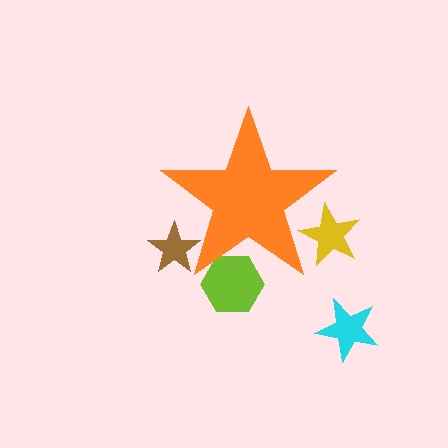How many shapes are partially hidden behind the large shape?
3 shapes are partially hidden.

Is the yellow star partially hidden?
Yes, the yellow star is partially hidden behind the orange star.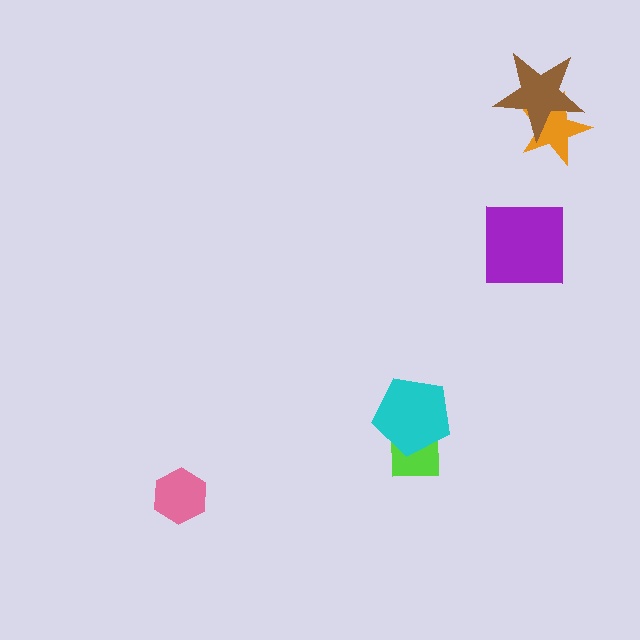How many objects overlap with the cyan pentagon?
1 object overlaps with the cyan pentagon.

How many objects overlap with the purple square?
0 objects overlap with the purple square.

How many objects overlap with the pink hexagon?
0 objects overlap with the pink hexagon.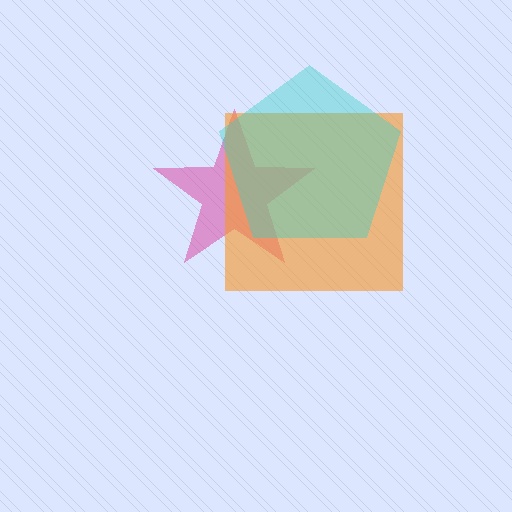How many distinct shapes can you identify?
There are 3 distinct shapes: a magenta star, an orange square, a cyan pentagon.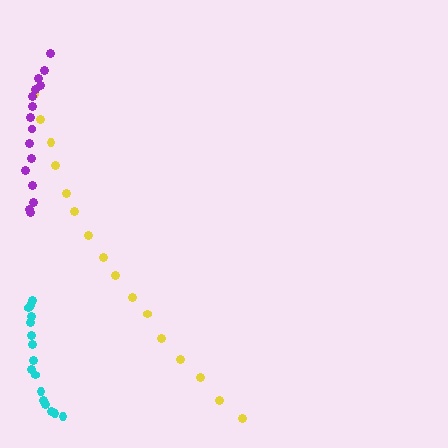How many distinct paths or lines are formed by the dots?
There are 3 distinct paths.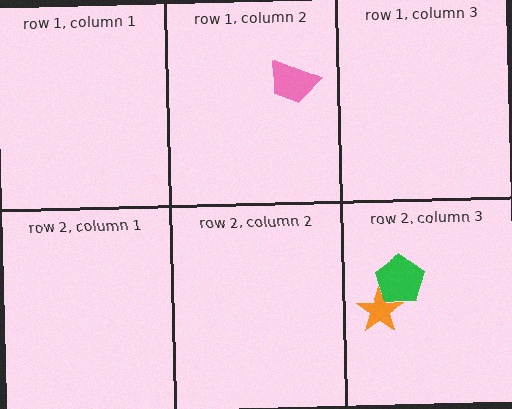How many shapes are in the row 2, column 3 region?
2.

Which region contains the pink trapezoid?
The row 1, column 2 region.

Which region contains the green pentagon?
The row 2, column 3 region.